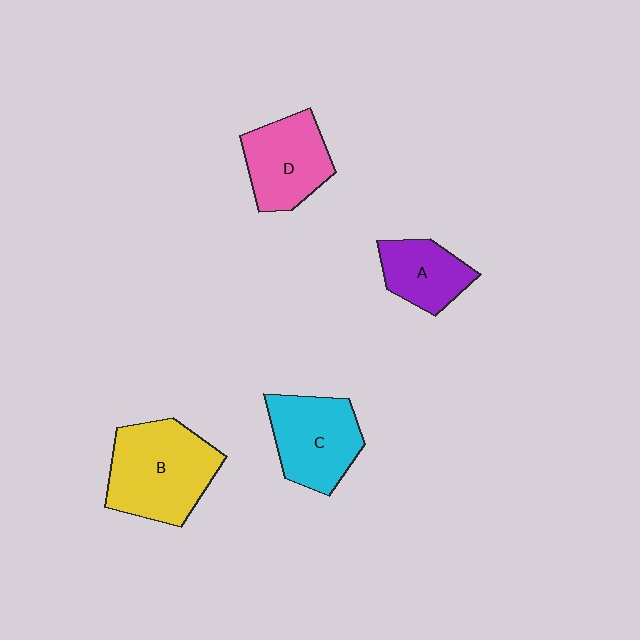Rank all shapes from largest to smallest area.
From largest to smallest: B (yellow), C (cyan), D (pink), A (purple).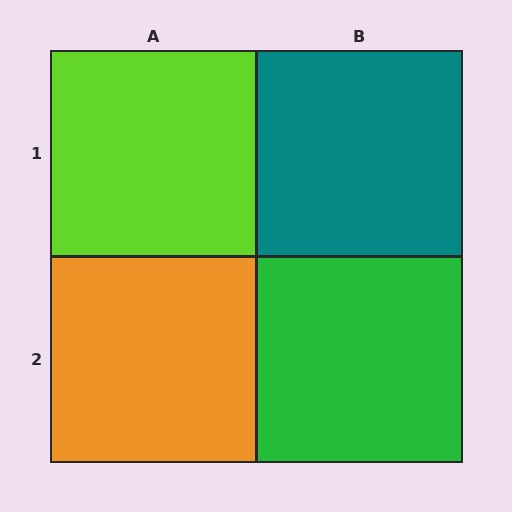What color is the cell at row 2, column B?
Green.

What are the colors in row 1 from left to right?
Lime, teal.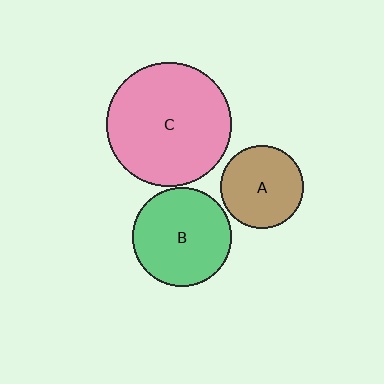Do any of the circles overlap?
No, none of the circles overlap.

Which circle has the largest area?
Circle C (pink).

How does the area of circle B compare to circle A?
Approximately 1.4 times.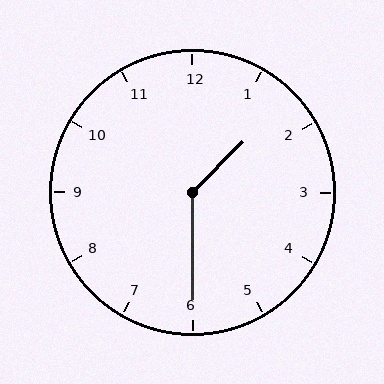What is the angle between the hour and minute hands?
Approximately 135 degrees.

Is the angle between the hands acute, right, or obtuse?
It is obtuse.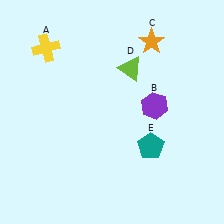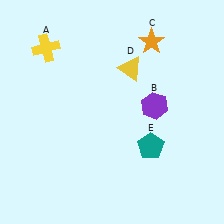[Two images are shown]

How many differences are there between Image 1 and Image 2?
There is 1 difference between the two images.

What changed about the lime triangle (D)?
In Image 1, D is lime. In Image 2, it changed to yellow.